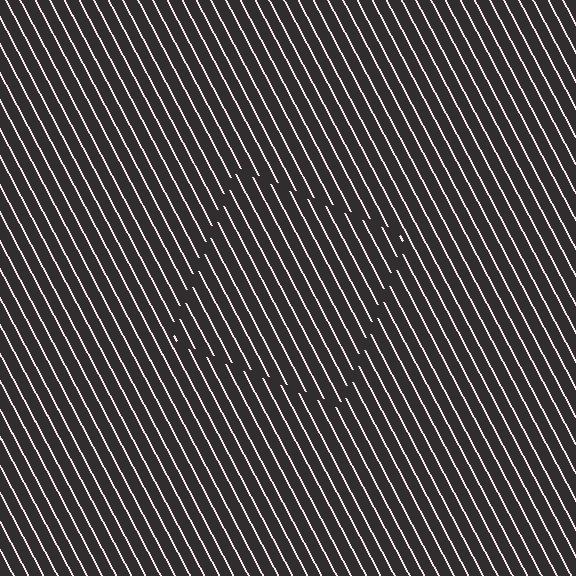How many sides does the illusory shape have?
4 sides — the line-ends trace a square.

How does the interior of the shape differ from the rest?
The interior of the shape contains the same grating, shifted by half a period — the contour is defined by the phase discontinuity where line-ends from the inner and outer gratings abut.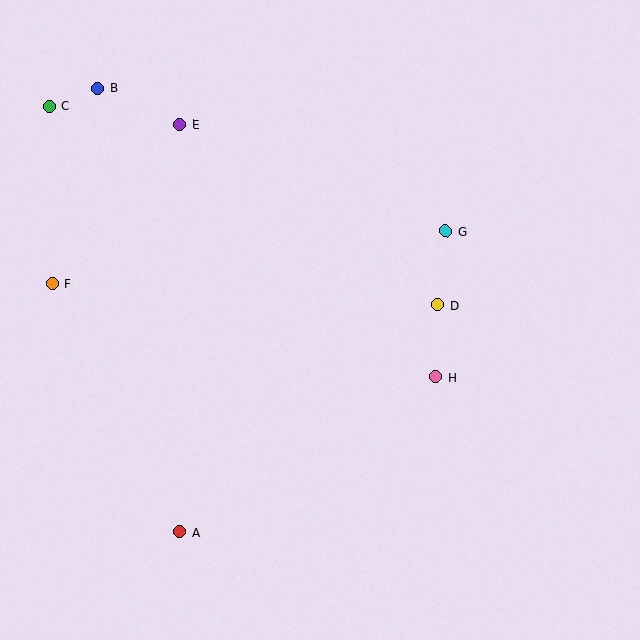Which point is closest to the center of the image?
Point D at (438, 305) is closest to the center.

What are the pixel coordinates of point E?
Point E is at (180, 125).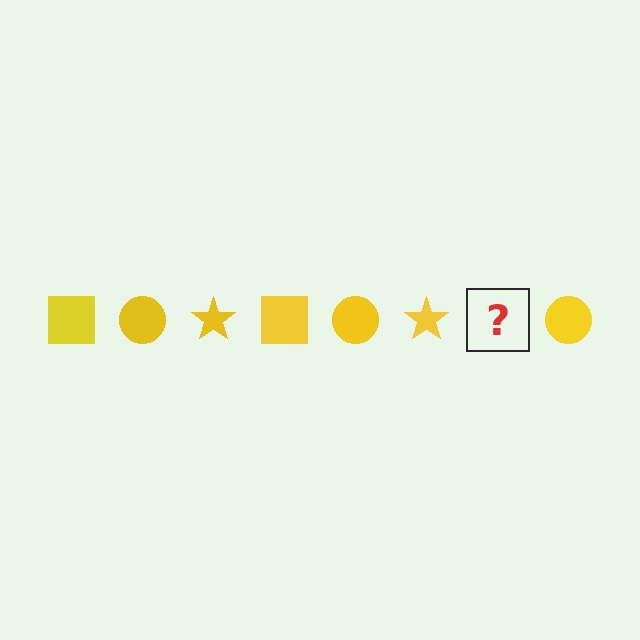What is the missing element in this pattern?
The missing element is a yellow square.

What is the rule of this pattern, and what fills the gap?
The rule is that the pattern cycles through square, circle, star shapes in yellow. The gap should be filled with a yellow square.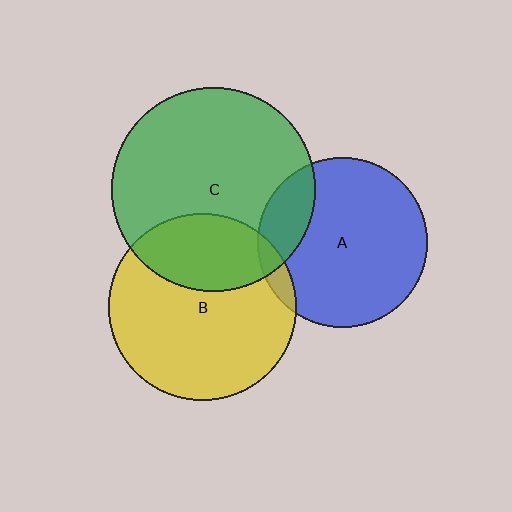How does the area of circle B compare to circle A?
Approximately 1.2 times.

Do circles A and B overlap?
Yes.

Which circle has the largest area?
Circle C (green).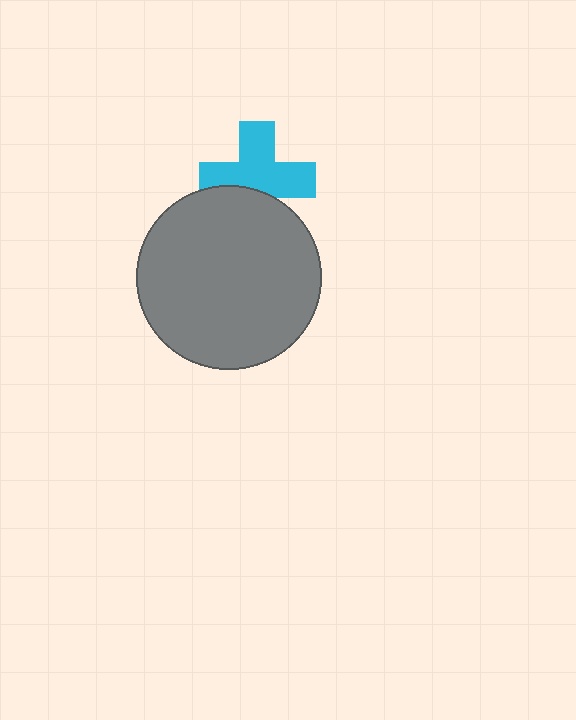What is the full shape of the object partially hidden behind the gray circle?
The partially hidden object is a cyan cross.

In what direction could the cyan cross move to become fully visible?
The cyan cross could move up. That would shift it out from behind the gray circle entirely.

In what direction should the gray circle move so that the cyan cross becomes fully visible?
The gray circle should move down. That is the shortest direction to clear the overlap and leave the cyan cross fully visible.